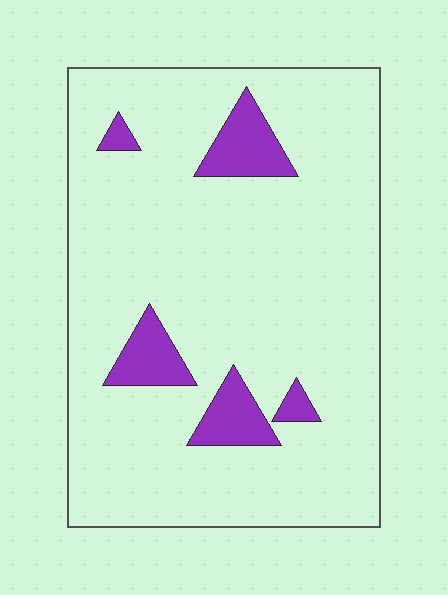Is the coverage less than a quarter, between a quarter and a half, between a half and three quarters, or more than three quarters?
Less than a quarter.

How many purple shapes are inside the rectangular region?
5.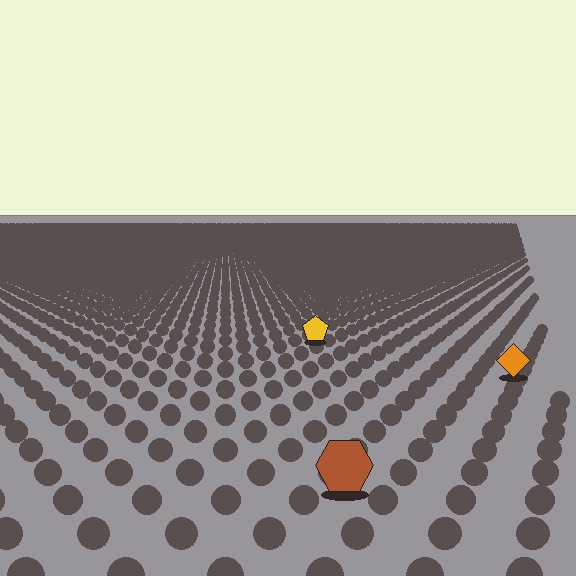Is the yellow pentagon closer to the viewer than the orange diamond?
No. The orange diamond is closer — you can tell from the texture gradient: the ground texture is coarser near it.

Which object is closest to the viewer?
The brown hexagon is closest. The texture marks near it are larger and more spread out.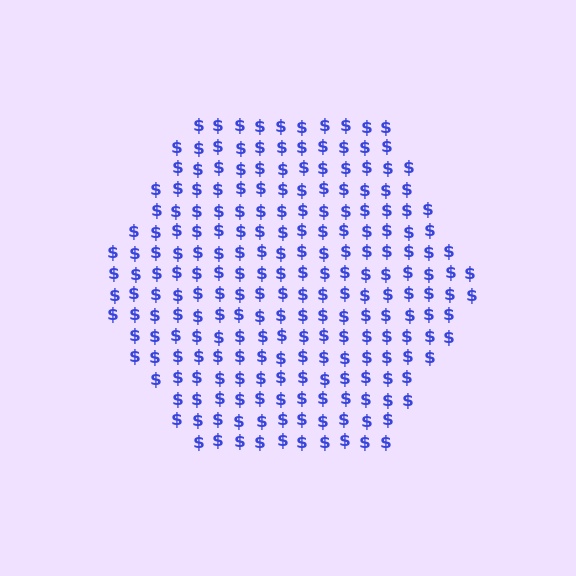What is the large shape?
The large shape is a hexagon.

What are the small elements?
The small elements are dollar signs.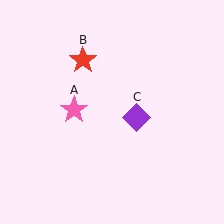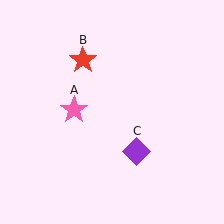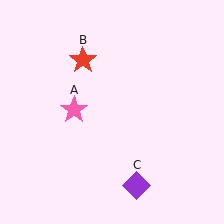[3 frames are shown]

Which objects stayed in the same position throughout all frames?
Pink star (object A) and red star (object B) remained stationary.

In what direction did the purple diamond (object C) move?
The purple diamond (object C) moved down.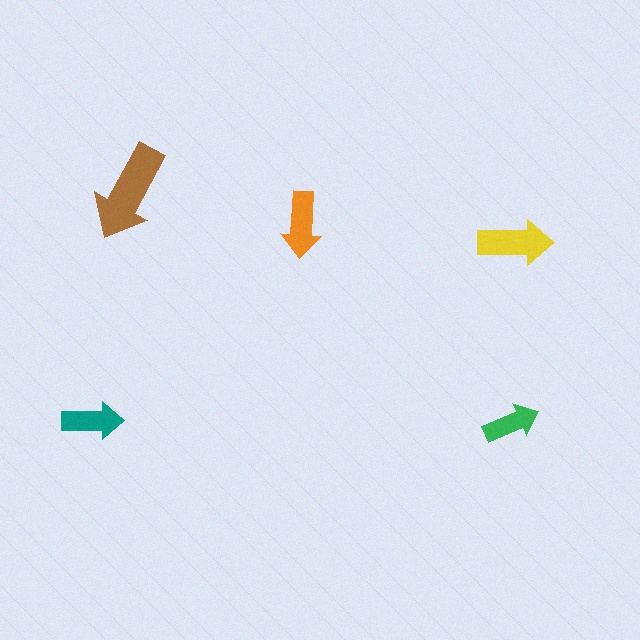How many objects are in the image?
There are 5 objects in the image.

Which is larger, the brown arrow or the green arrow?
The brown one.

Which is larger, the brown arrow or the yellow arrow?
The brown one.